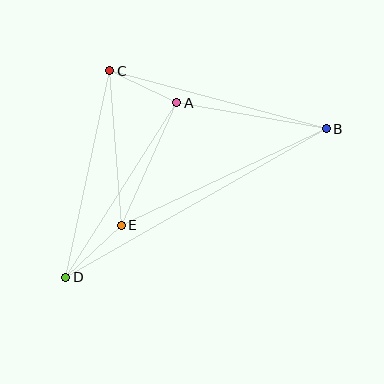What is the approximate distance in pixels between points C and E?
The distance between C and E is approximately 155 pixels.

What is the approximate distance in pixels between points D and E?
The distance between D and E is approximately 76 pixels.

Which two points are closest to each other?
Points A and C are closest to each other.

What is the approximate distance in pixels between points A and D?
The distance between A and D is approximately 207 pixels.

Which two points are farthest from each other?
Points B and D are farthest from each other.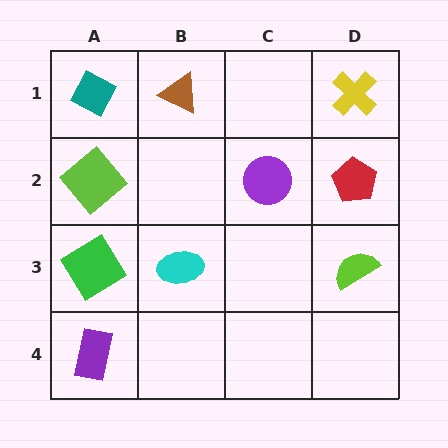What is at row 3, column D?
A lime semicircle.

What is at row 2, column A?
A lime diamond.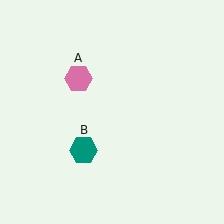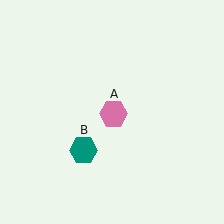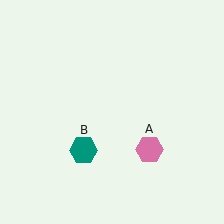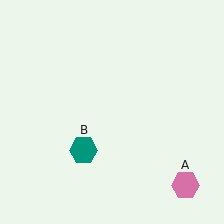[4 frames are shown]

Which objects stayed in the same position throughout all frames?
Teal hexagon (object B) remained stationary.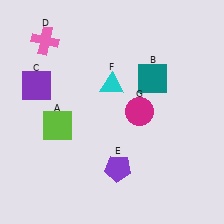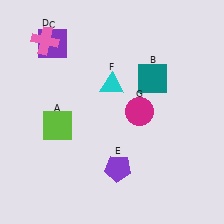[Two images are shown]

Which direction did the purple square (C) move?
The purple square (C) moved up.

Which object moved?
The purple square (C) moved up.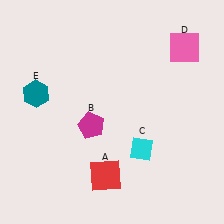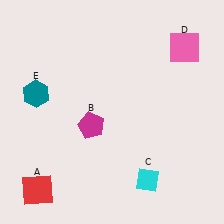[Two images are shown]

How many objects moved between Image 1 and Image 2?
2 objects moved between the two images.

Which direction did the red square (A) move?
The red square (A) moved left.